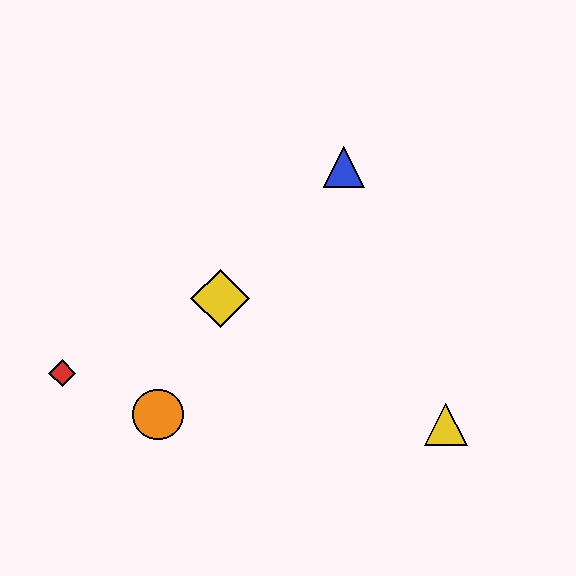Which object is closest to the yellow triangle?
The yellow diamond is closest to the yellow triangle.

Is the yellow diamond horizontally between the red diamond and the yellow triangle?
Yes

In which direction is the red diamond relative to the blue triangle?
The red diamond is to the left of the blue triangle.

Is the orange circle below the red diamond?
Yes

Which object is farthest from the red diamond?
The yellow triangle is farthest from the red diamond.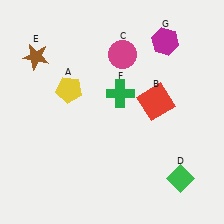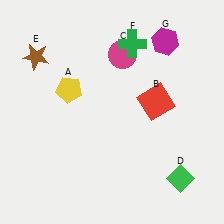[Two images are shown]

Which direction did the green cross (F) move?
The green cross (F) moved up.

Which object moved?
The green cross (F) moved up.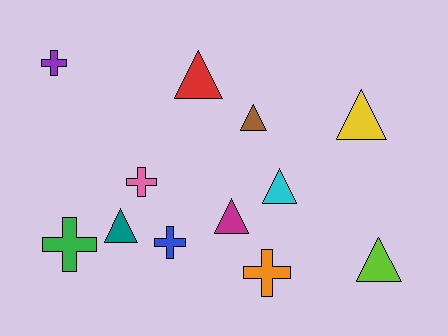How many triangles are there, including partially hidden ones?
There are 7 triangles.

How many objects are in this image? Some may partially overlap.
There are 12 objects.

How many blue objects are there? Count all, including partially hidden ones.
There is 1 blue object.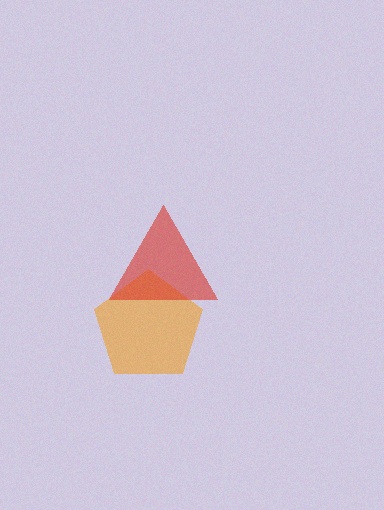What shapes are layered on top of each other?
The layered shapes are: an orange pentagon, a red triangle.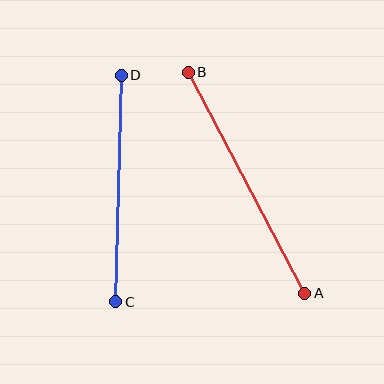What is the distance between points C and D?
The distance is approximately 226 pixels.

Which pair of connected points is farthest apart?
Points A and B are farthest apart.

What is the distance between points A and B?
The distance is approximately 250 pixels.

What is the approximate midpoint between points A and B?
The midpoint is at approximately (247, 183) pixels.